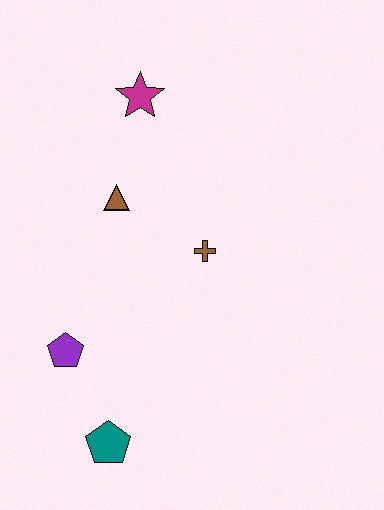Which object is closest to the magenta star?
The brown triangle is closest to the magenta star.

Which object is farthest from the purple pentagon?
The magenta star is farthest from the purple pentagon.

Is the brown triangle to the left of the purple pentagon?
No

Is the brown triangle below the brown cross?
No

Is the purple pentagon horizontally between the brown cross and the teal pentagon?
No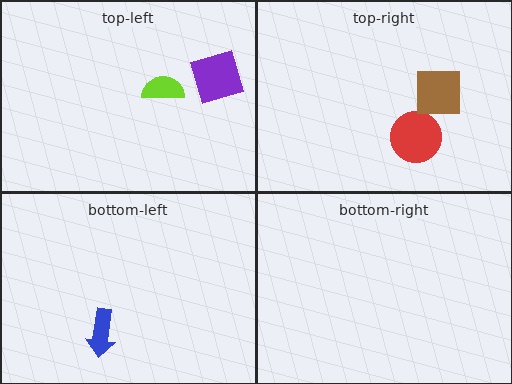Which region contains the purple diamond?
The top-left region.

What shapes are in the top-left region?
The purple diamond, the lime semicircle.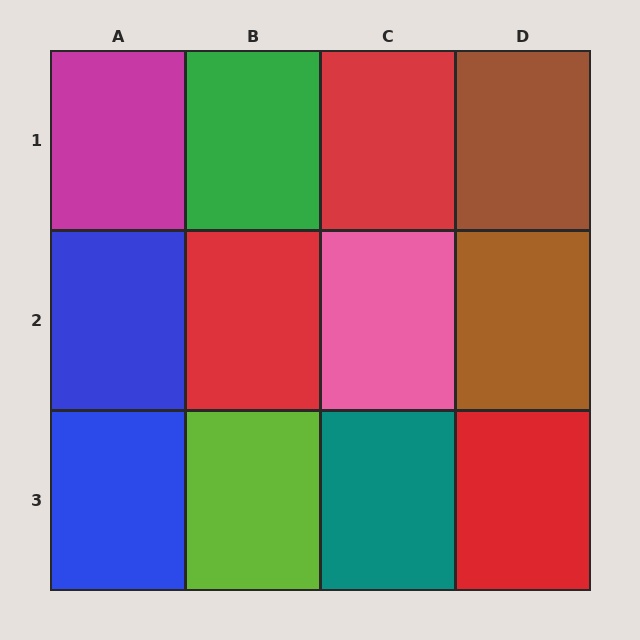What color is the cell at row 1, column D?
Brown.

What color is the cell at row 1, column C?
Red.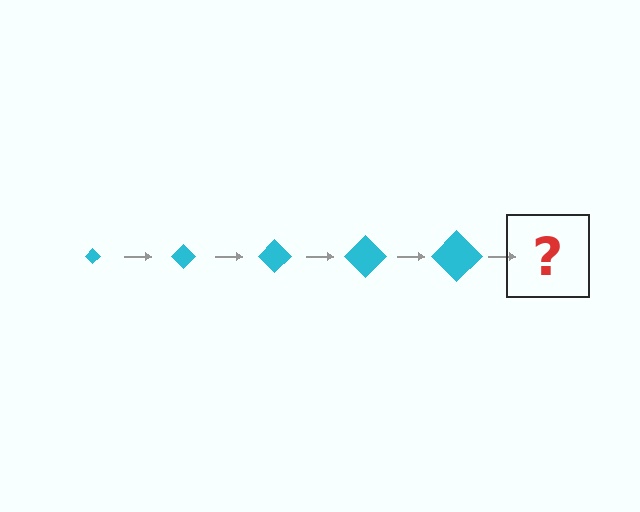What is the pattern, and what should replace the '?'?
The pattern is that the diamond gets progressively larger each step. The '?' should be a cyan diamond, larger than the previous one.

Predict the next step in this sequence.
The next step is a cyan diamond, larger than the previous one.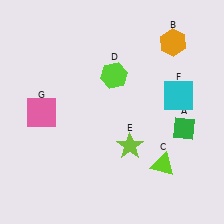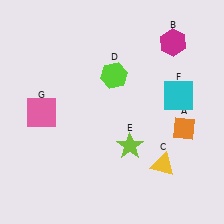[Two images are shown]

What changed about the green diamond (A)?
In Image 1, A is green. In Image 2, it changed to orange.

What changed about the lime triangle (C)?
In Image 1, C is lime. In Image 2, it changed to yellow.